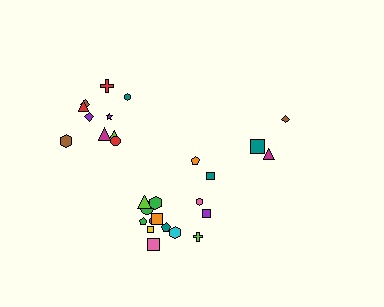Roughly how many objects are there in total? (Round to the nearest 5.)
Roughly 30 objects in total.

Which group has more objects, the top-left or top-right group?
The top-left group.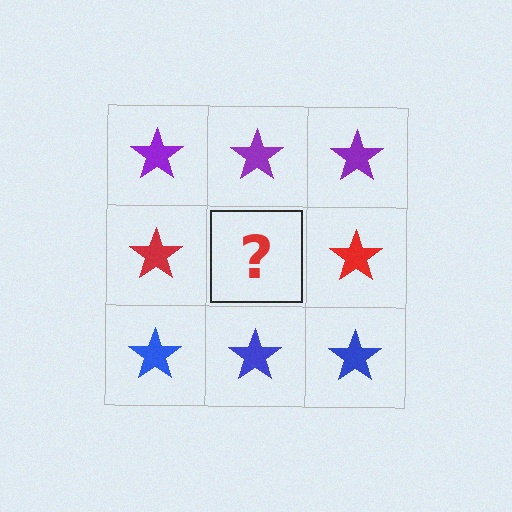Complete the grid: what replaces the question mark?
The question mark should be replaced with a red star.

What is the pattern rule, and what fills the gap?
The rule is that each row has a consistent color. The gap should be filled with a red star.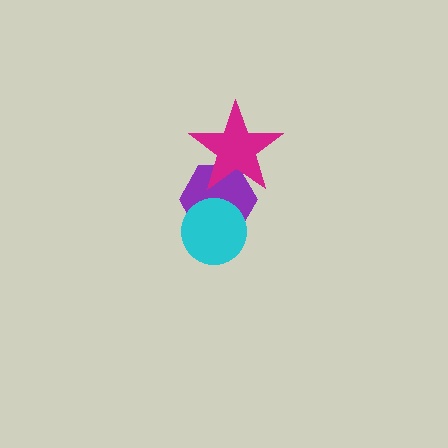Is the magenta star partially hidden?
No, no other shape covers it.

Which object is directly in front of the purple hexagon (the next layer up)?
The magenta star is directly in front of the purple hexagon.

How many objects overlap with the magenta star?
1 object overlaps with the magenta star.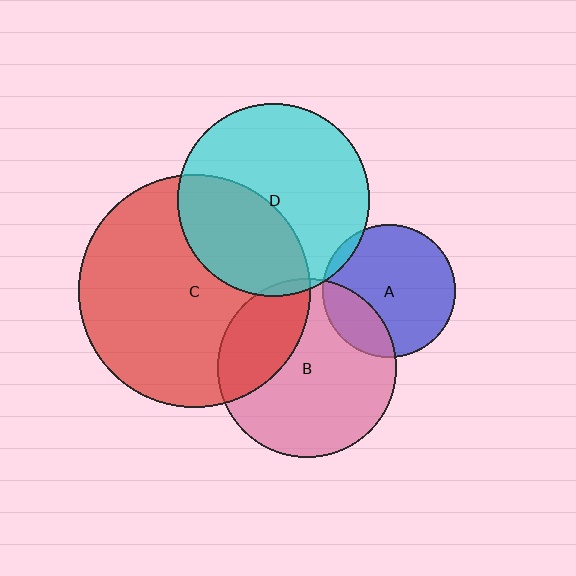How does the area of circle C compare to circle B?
Approximately 1.7 times.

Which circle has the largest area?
Circle C (red).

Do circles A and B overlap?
Yes.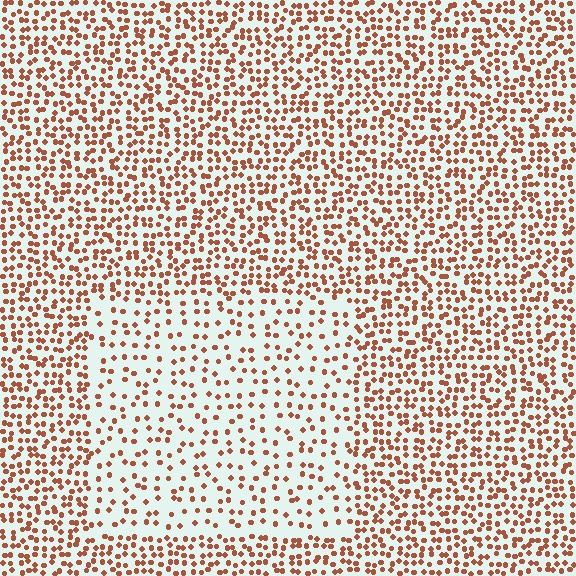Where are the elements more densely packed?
The elements are more densely packed outside the rectangle boundary.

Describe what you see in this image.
The image contains small brown elements arranged at two different densities. A rectangle-shaped region is visible where the elements are less densely packed than the surrounding area.